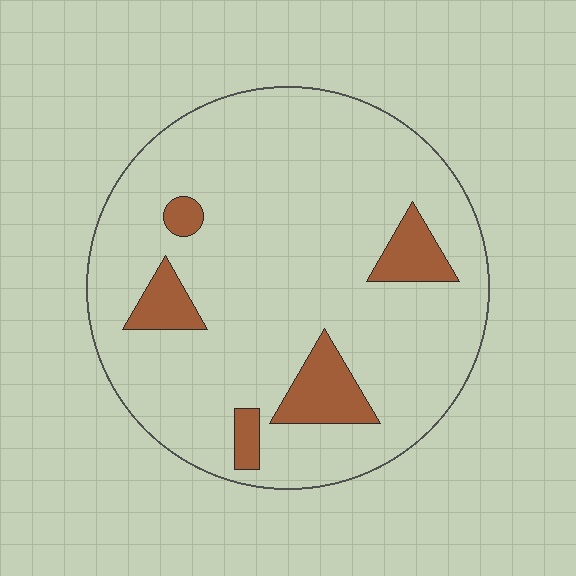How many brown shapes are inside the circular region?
5.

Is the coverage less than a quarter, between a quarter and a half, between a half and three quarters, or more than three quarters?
Less than a quarter.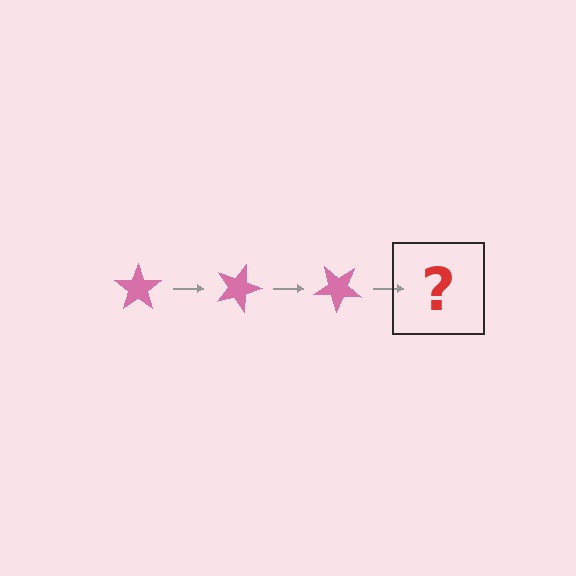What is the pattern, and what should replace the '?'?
The pattern is that the star rotates 20 degrees each step. The '?' should be a pink star rotated 60 degrees.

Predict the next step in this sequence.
The next step is a pink star rotated 60 degrees.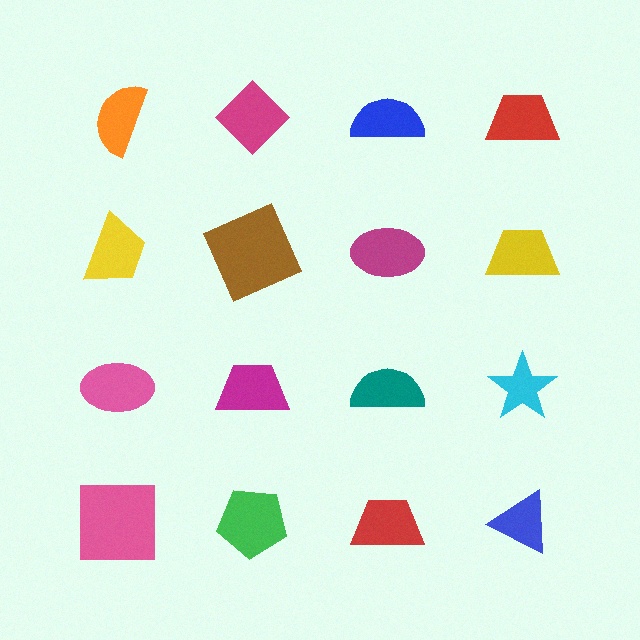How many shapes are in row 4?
4 shapes.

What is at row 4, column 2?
A green pentagon.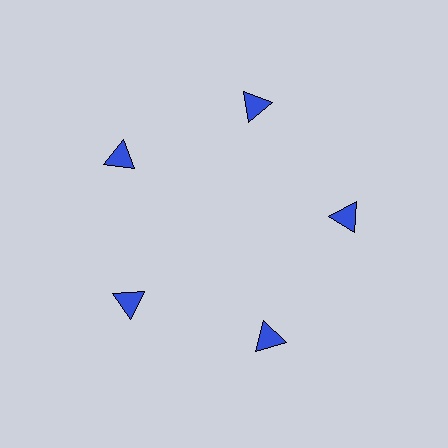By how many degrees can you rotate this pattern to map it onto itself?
The pattern maps onto itself every 72 degrees of rotation.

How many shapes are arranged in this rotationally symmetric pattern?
There are 5 shapes, arranged in 5 groups of 1.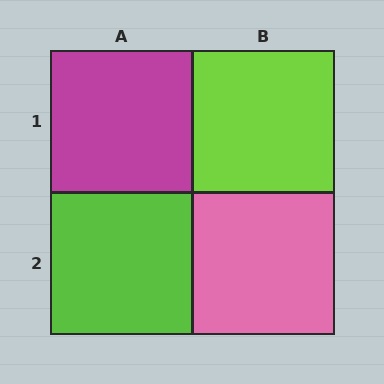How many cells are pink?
1 cell is pink.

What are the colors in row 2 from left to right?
Lime, pink.